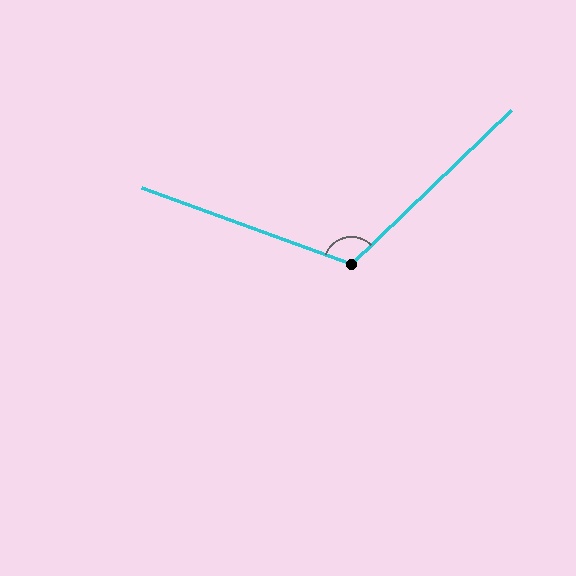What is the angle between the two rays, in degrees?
Approximately 116 degrees.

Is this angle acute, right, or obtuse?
It is obtuse.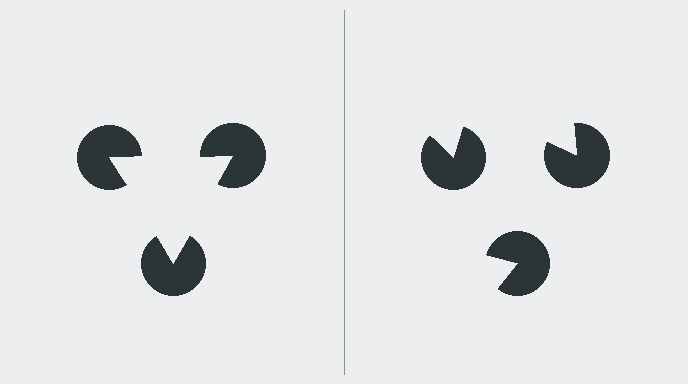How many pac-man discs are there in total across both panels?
6 — 3 on each side.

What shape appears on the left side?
An illusory triangle.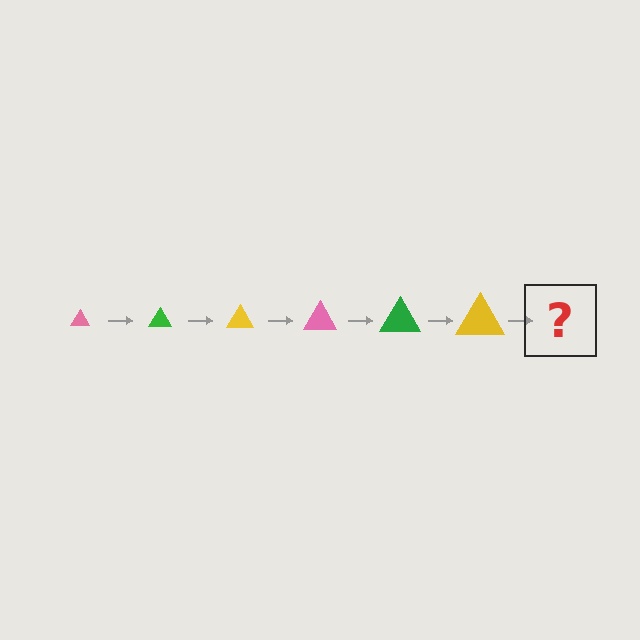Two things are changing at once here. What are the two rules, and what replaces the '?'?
The two rules are that the triangle grows larger each step and the color cycles through pink, green, and yellow. The '?' should be a pink triangle, larger than the previous one.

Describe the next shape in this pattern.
It should be a pink triangle, larger than the previous one.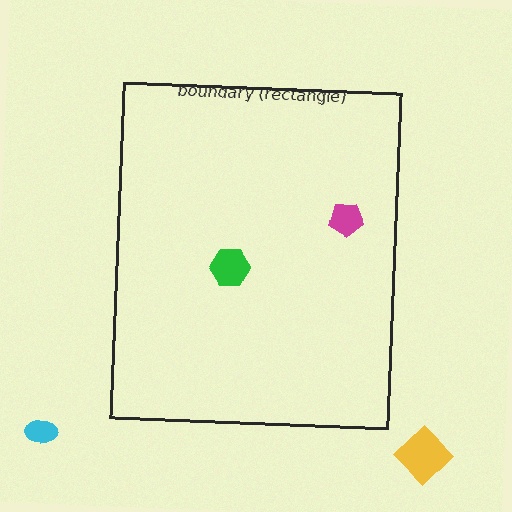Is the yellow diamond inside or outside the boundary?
Outside.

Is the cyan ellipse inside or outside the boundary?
Outside.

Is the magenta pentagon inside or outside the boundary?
Inside.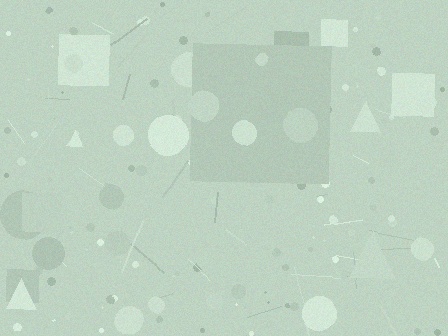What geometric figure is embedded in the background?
A square is embedded in the background.